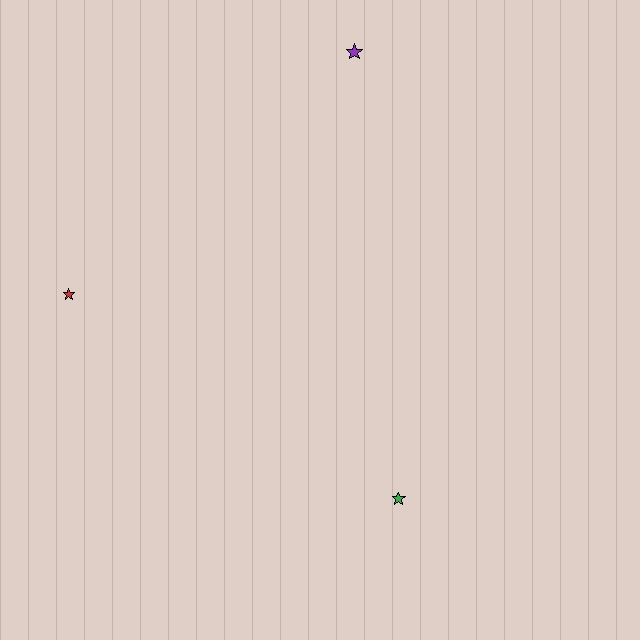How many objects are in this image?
There are 3 objects.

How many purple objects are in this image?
There is 1 purple object.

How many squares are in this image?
There are no squares.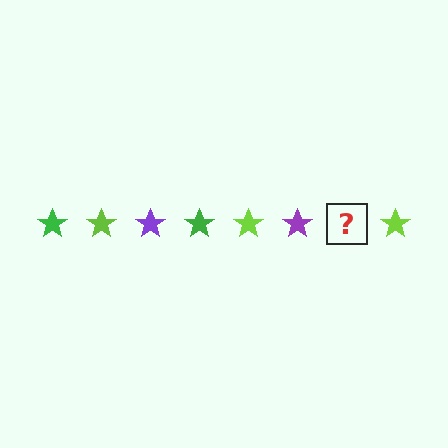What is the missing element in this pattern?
The missing element is a green star.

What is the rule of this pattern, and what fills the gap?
The rule is that the pattern cycles through green, lime, purple stars. The gap should be filled with a green star.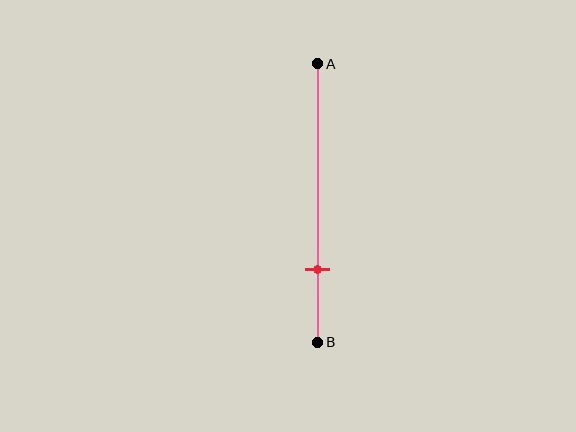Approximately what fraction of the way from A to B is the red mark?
The red mark is approximately 75% of the way from A to B.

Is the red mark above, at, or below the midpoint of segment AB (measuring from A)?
The red mark is below the midpoint of segment AB.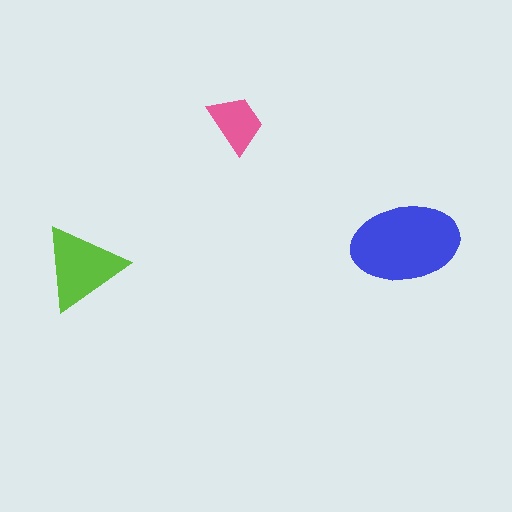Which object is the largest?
The blue ellipse.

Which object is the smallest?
The pink trapezoid.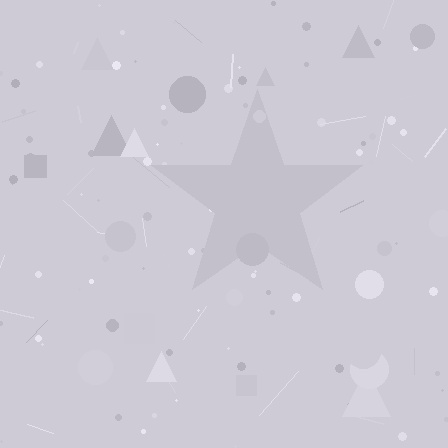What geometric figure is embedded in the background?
A star is embedded in the background.